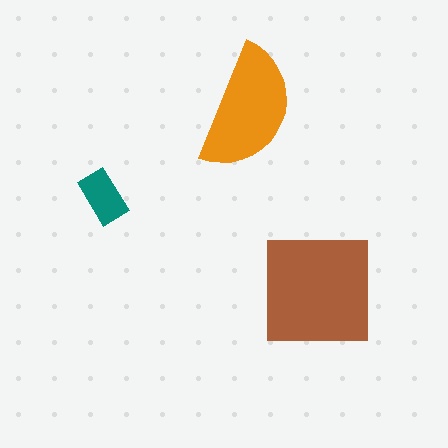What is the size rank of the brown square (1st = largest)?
1st.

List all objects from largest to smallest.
The brown square, the orange semicircle, the teal rectangle.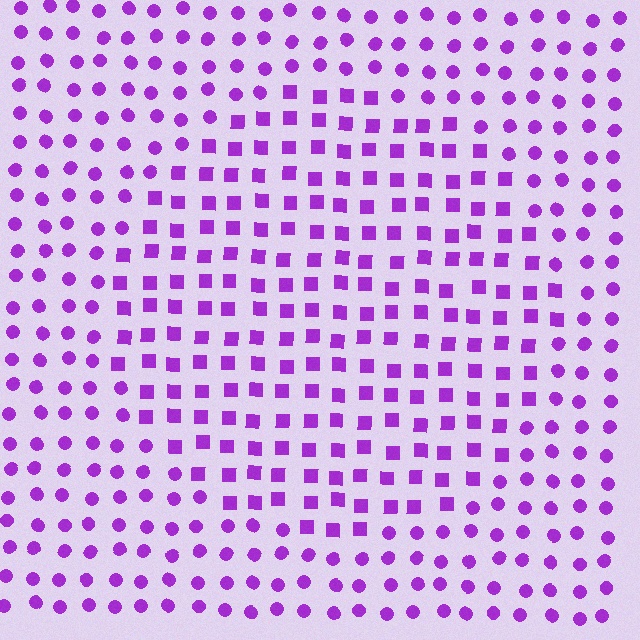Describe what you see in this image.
The image is filled with small purple elements arranged in a uniform grid. A circle-shaped region contains squares, while the surrounding area contains circles. The boundary is defined purely by the change in element shape.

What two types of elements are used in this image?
The image uses squares inside the circle region and circles outside it.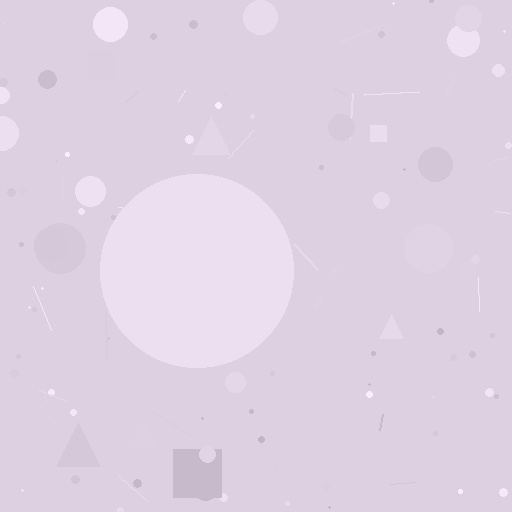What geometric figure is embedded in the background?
A circle is embedded in the background.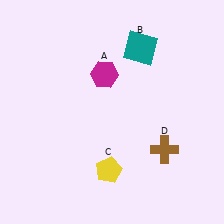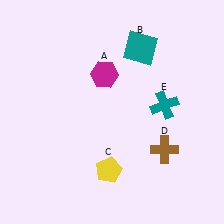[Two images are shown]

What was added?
A teal cross (E) was added in Image 2.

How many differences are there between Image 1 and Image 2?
There is 1 difference between the two images.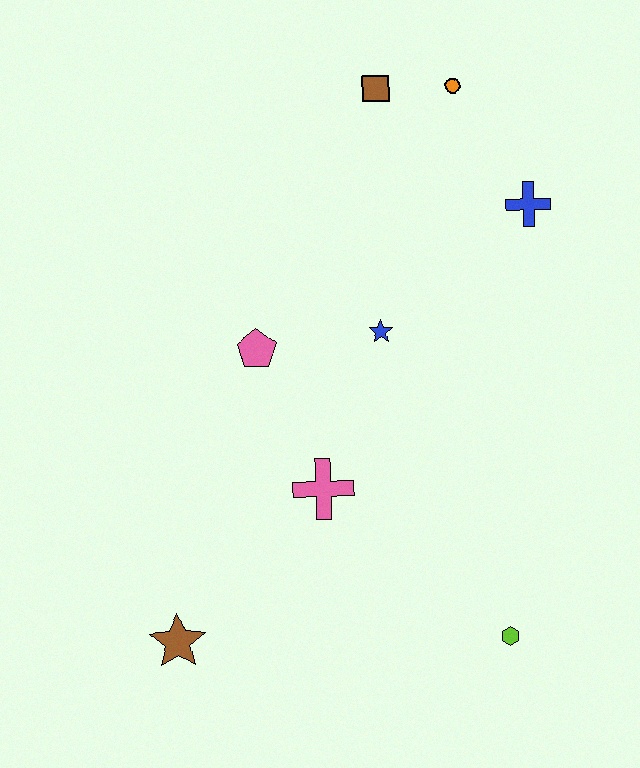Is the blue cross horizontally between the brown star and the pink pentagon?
No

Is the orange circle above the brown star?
Yes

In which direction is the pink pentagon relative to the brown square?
The pink pentagon is below the brown square.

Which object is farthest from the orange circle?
The brown star is farthest from the orange circle.